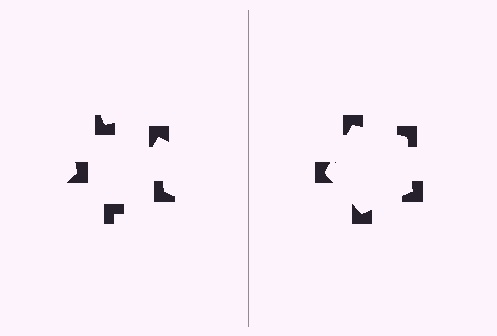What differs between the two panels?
The notched squares are positioned identically on both sides; only the wedge orientations differ. On the right they align to a pentagon; on the left they are misaligned.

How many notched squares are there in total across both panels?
10 — 5 on each side.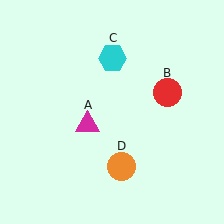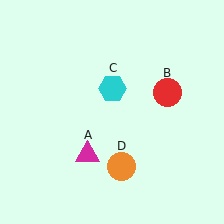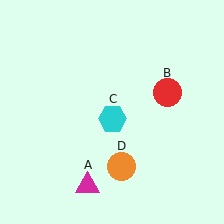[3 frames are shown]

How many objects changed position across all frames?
2 objects changed position: magenta triangle (object A), cyan hexagon (object C).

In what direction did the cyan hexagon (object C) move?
The cyan hexagon (object C) moved down.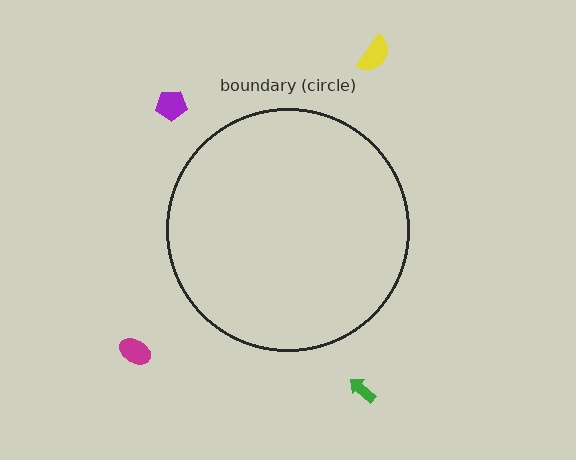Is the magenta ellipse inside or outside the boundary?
Outside.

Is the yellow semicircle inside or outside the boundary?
Outside.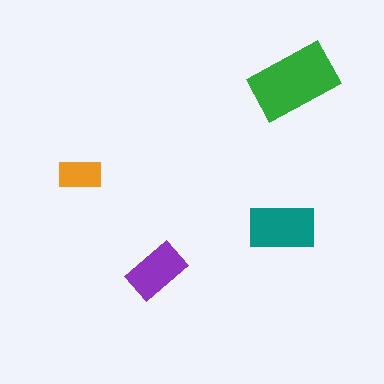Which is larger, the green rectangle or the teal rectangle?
The green one.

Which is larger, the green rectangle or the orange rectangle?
The green one.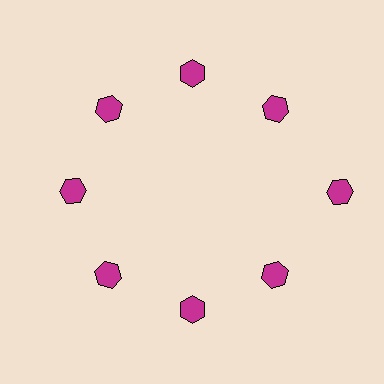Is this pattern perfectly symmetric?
No. The 8 magenta hexagons are arranged in a ring, but one element near the 3 o'clock position is pushed outward from the center, breaking the 8-fold rotational symmetry.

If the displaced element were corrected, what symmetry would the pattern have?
It would have 8-fold rotational symmetry — the pattern would map onto itself every 45 degrees.